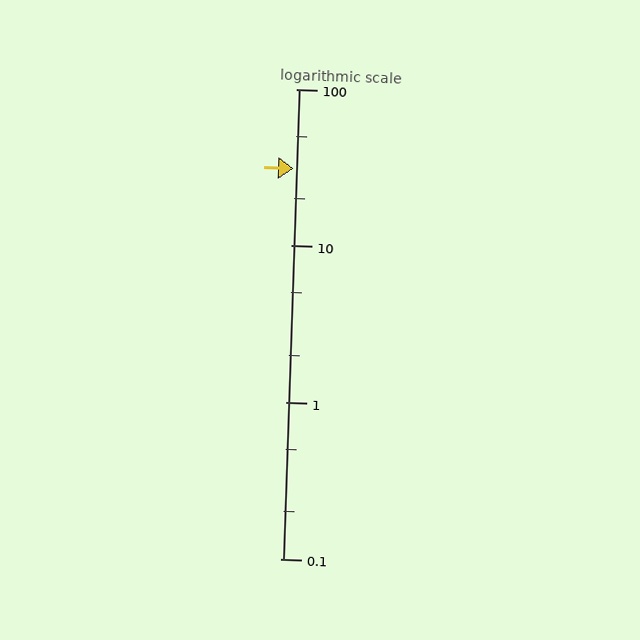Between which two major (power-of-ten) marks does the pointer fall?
The pointer is between 10 and 100.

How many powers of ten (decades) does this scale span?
The scale spans 3 decades, from 0.1 to 100.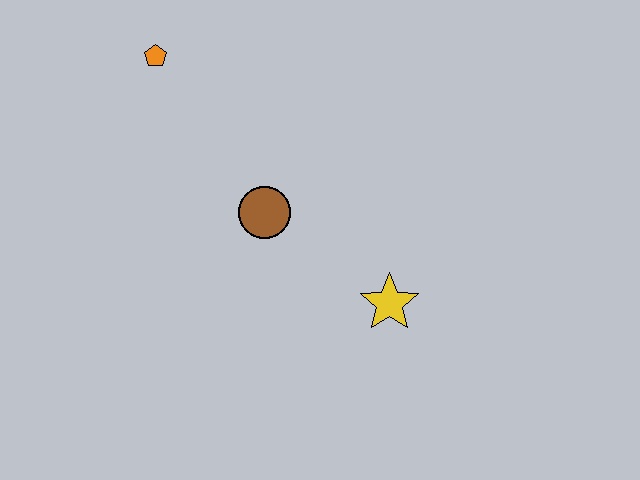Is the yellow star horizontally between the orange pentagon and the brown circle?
No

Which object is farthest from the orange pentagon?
The yellow star is farthest from the orange pentagon.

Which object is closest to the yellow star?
The brown circle is closest to the yellow star.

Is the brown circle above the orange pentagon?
No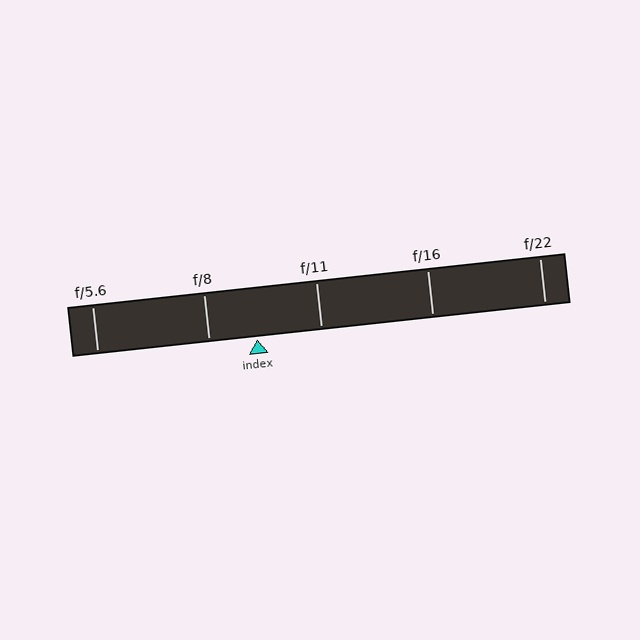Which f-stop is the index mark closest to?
The index mark is closest to f/8.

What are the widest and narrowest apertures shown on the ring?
The widest aperture shown is f/5.6 and the narrowest is f/22.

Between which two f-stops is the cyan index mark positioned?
The index mark is between f/8 and f/11.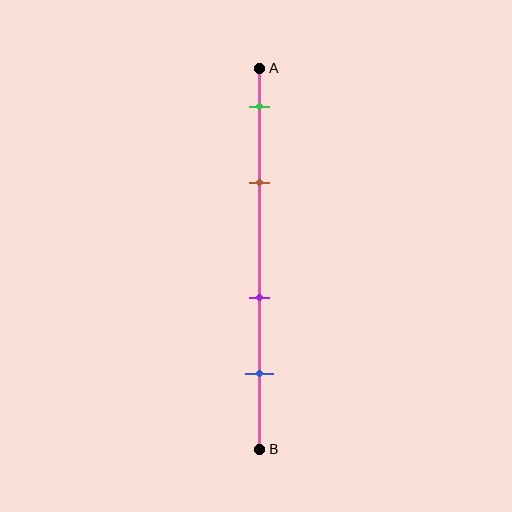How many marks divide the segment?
There are 4 marks dividing the segment.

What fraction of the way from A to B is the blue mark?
The blue mark is approximately 80% (0.8) of the way from A to B.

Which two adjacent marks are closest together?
The green and brown marks are the closest adjacent pair.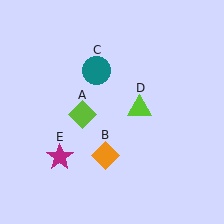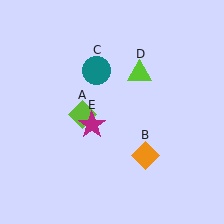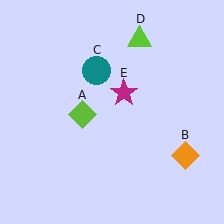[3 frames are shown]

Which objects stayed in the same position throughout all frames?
Lime diamond (object A) and teal circle (object C) remained stationary.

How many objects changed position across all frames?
3 objects changed position: orange diamond (object B), lime triangle (object D), magenta star (object E).